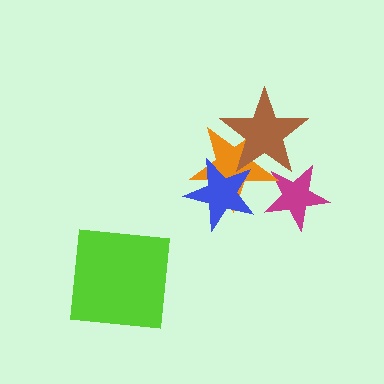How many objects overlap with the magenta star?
2 objects overlap with the magenta star.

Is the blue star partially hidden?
No, no other shape covers it.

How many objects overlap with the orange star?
3 objects overlap with the orange star.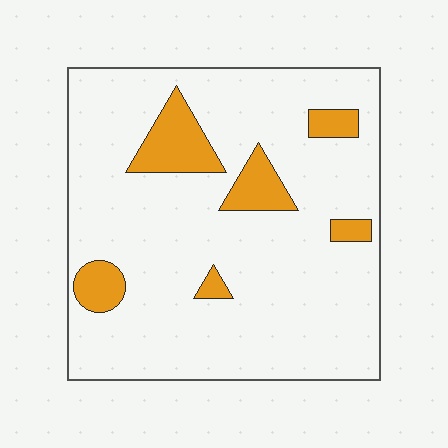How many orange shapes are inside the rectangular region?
6.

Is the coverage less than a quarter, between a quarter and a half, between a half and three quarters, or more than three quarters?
Less than a quarter.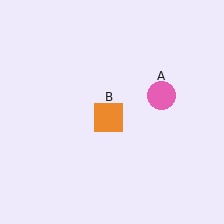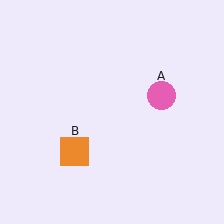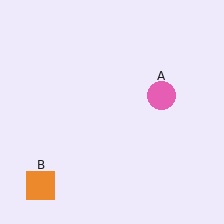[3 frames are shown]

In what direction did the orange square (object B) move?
The orange square (object B) moved down and to the left.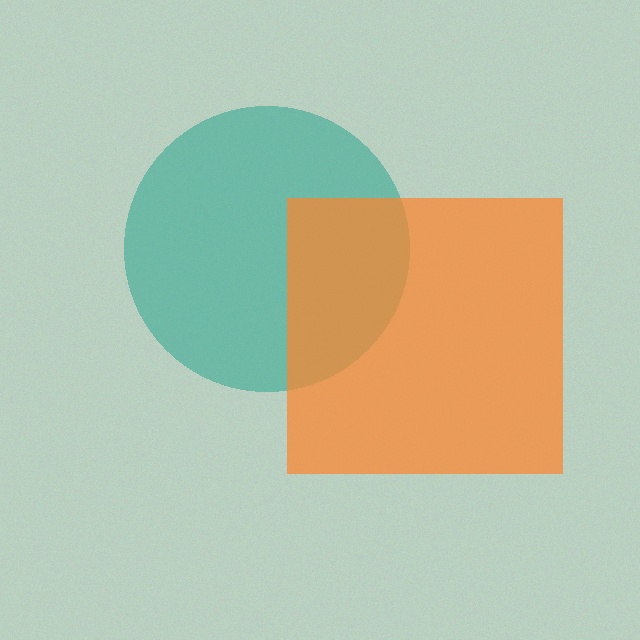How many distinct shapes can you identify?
There are 2 distinct shapes: a teal circle, an orange square.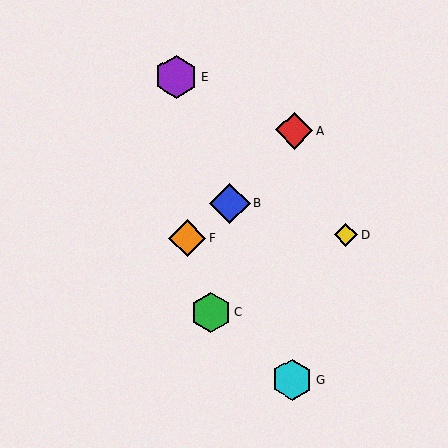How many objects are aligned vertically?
2 objects (A, G) are aligned vertically.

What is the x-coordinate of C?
Object C is at x≈211.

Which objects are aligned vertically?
Objects A, G are aligned vertically.